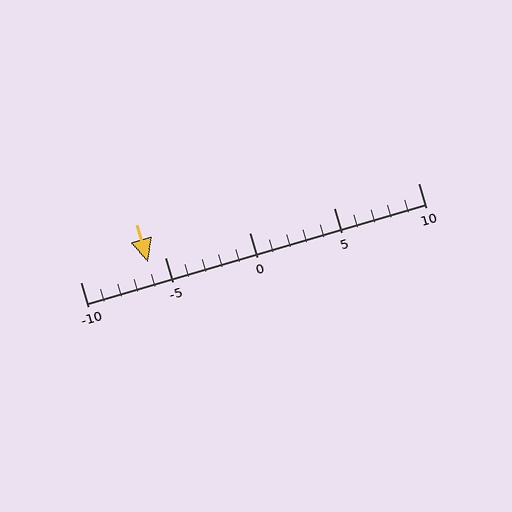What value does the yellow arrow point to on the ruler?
The yellow arrow points to approximately -6.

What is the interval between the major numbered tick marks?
The major tick marks are spaced 5 units apart.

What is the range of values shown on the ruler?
The ruler shows values from -10 to 10.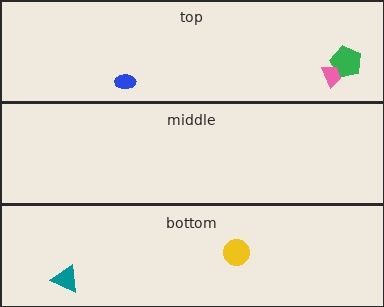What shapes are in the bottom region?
The teal triangle, the yellow circle.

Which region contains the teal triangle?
The bottom region.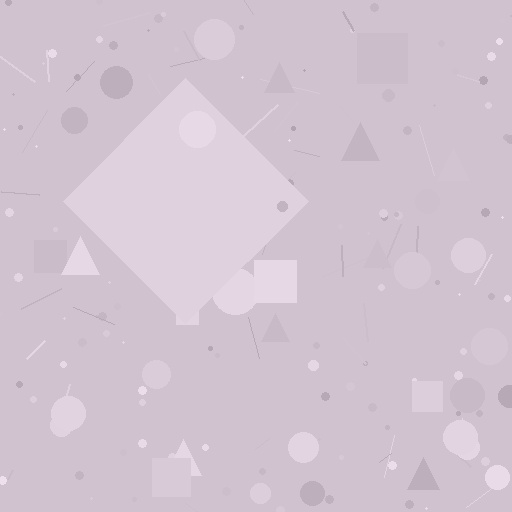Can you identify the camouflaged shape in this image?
The camouflaged shape is a diamond.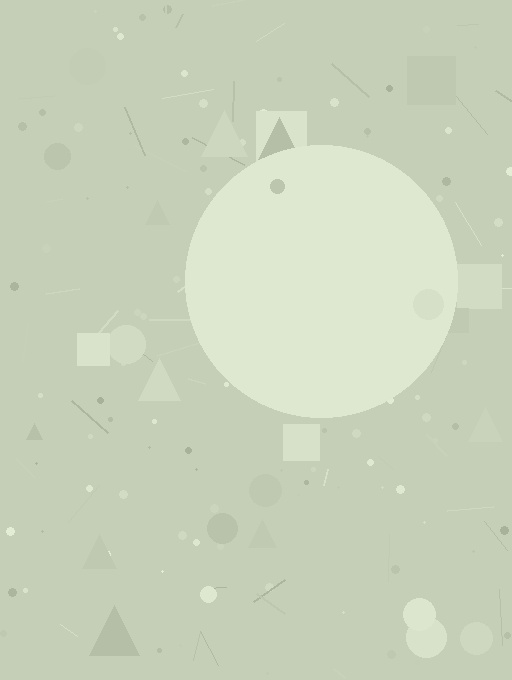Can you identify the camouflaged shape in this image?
The camouflaged shape is a circle.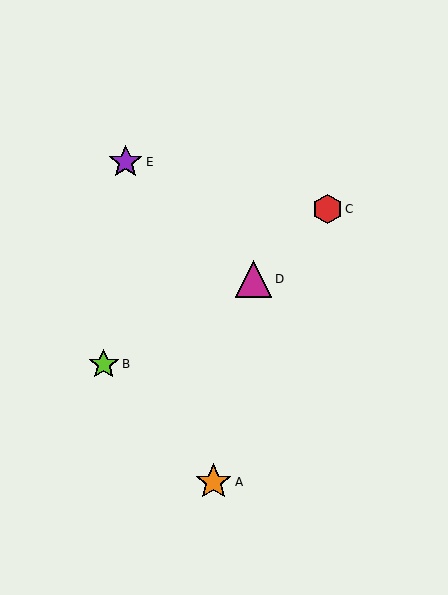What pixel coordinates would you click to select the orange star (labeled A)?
Click at (213, 482) to select the orange star A.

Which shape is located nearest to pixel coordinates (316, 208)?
The red hexagon (labeled C) at (328, 209) is nearest to that location.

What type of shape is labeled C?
Shape C is a red hexagon.